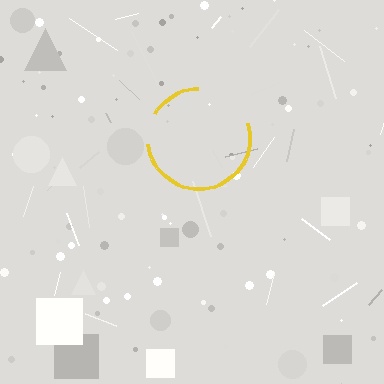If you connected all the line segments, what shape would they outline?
They would outline a circle.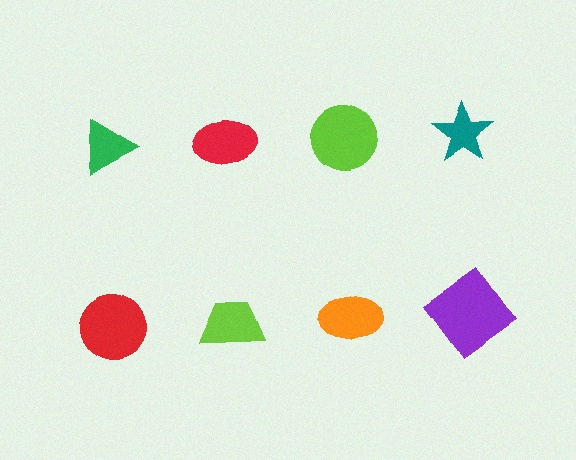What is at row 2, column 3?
An orange ellipse.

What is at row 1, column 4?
A teal star.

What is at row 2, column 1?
A red circle.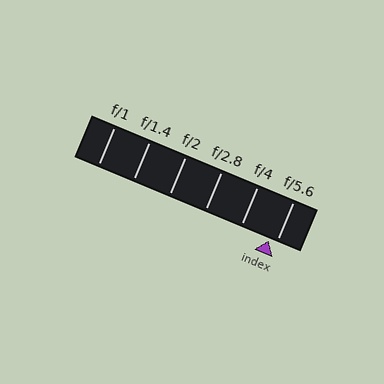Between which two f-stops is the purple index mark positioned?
The index mark is between f/4 and f/5.6.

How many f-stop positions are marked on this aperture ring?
There are 6 f-stop positions marked.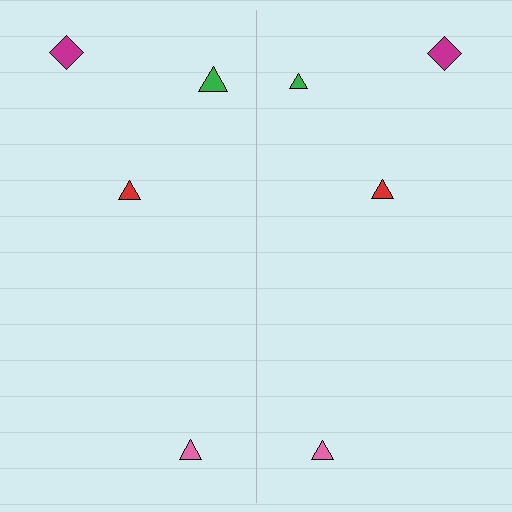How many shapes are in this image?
There are 8 shapes in this image.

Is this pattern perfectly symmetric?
No, the pattern is not perfectly symmetric. The green triangle on the right side has a different size than its mirror counterpart.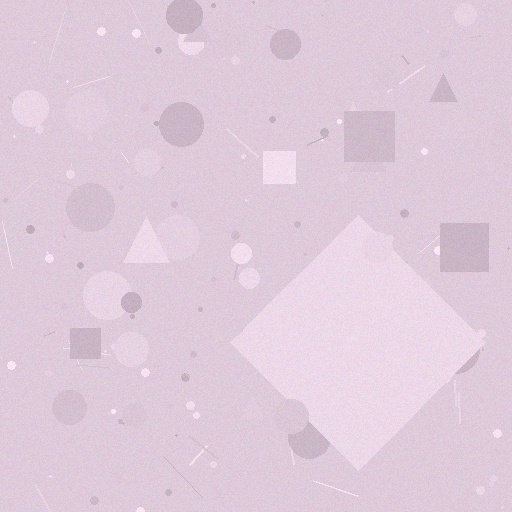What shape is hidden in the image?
A diamond is hidden in the image.